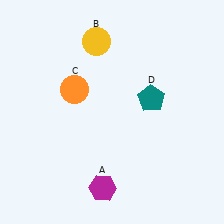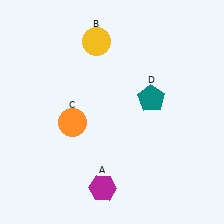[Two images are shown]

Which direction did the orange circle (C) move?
The orange circle (C) moved down.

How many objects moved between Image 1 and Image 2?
1 object moved between the two images.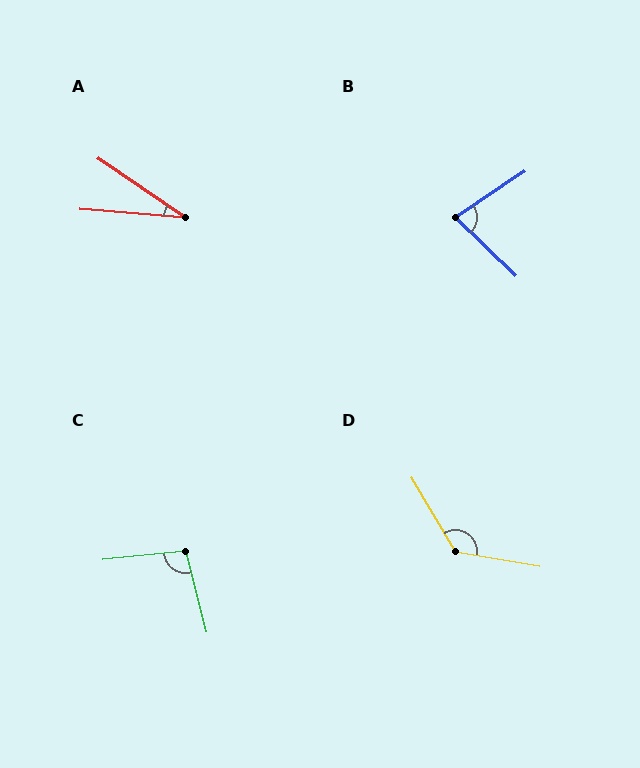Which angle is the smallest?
A, at approximately 30 degrees.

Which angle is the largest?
D, at approximately 130 degrees.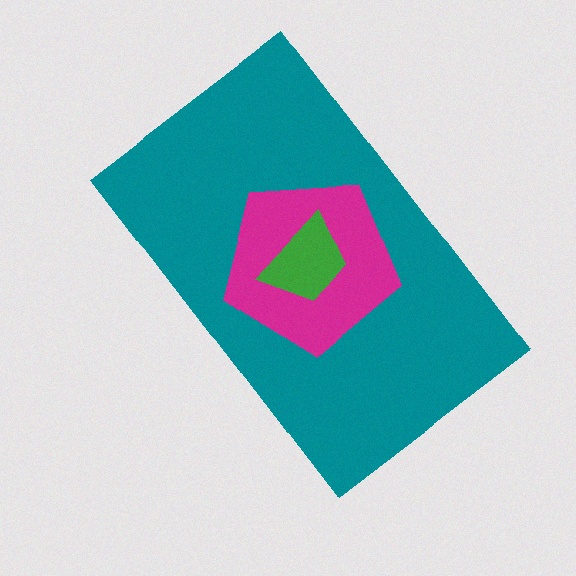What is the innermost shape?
The green trapezoid.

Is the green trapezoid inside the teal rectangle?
Yes.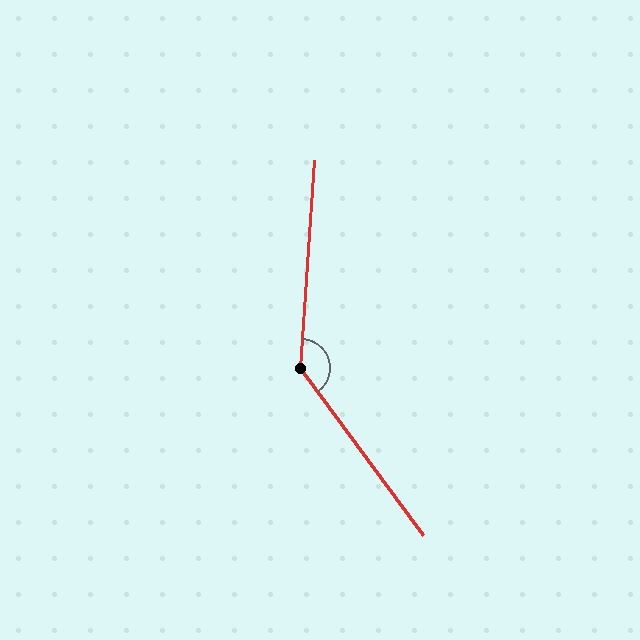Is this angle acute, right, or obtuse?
It is obtuse.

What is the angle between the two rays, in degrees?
Approximately 140 degrees.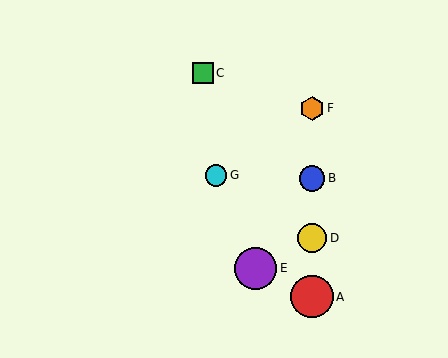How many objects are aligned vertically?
4 objects (A, B, D, F) are aligned vertically.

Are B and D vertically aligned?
Yes, both are at x≈312.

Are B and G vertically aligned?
No, B is at x≈312 and G is at x≈216.